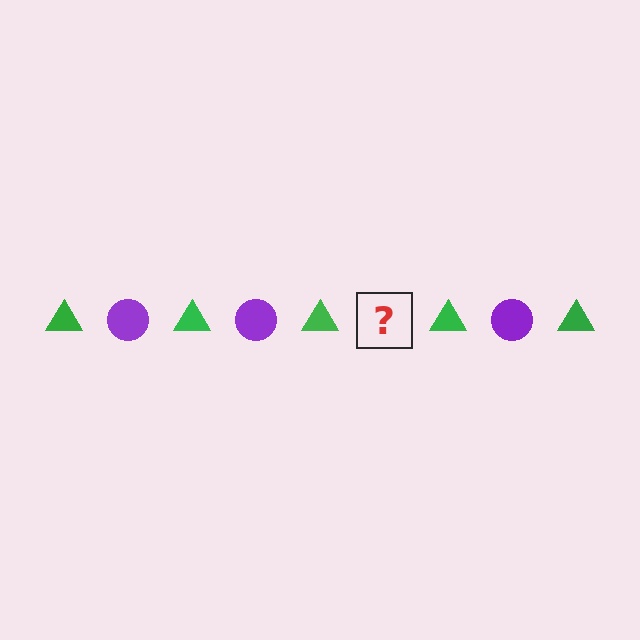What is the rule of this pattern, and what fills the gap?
The rule is that the pattern alternates between green triangle and purple circle. The gap should be filled with a purple circle.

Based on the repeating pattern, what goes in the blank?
The blank should be a purple circle.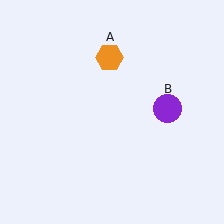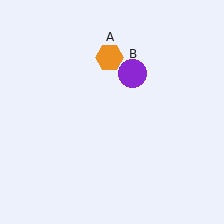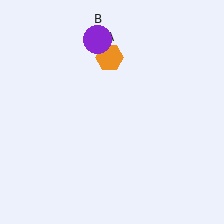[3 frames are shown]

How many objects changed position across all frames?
1 object changed position: purple circle (object B).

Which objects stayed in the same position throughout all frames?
Orange hexagon (object A) remained stationary.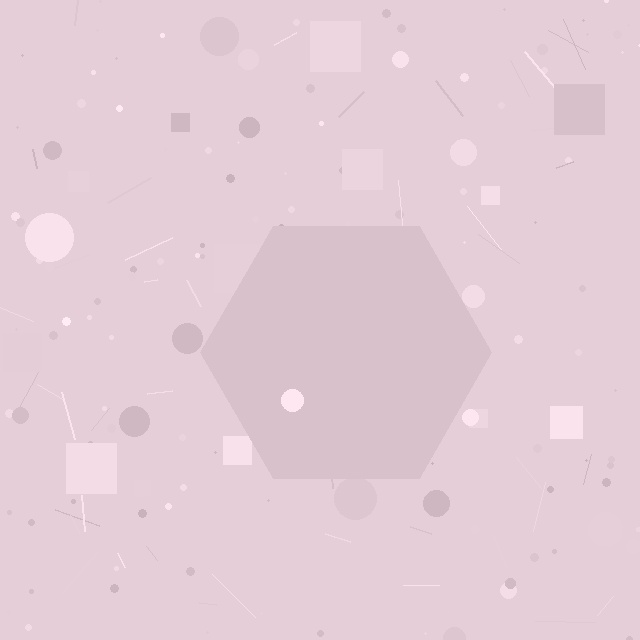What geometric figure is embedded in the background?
A hexagon is embedded in the background.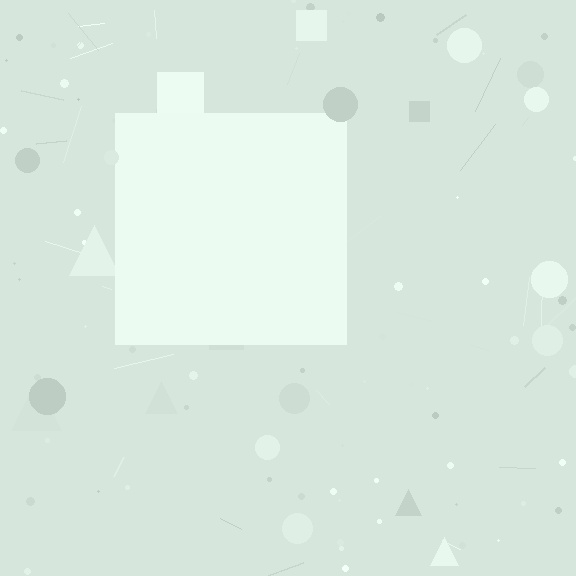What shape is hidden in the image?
A square is hidden in the image.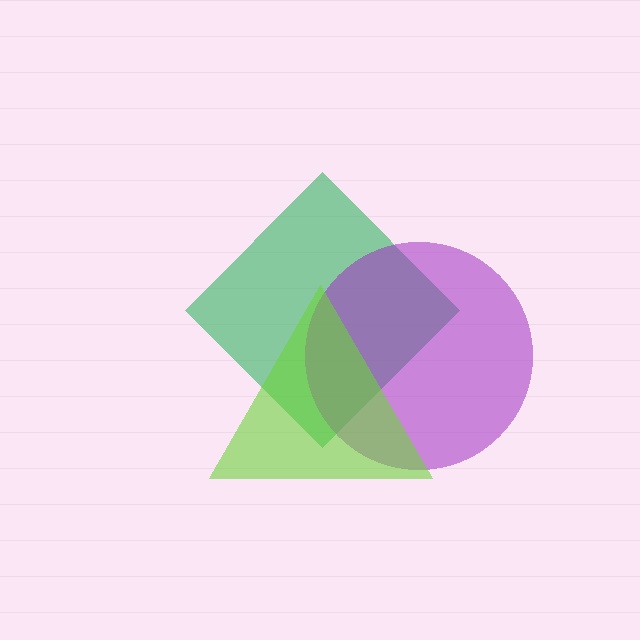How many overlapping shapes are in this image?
There are 3 overlapping shapes in the image.